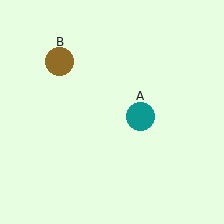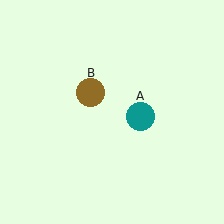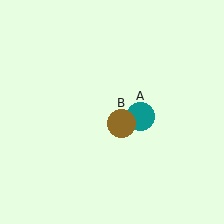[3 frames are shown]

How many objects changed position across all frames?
1 object changed position: brown circle (object B).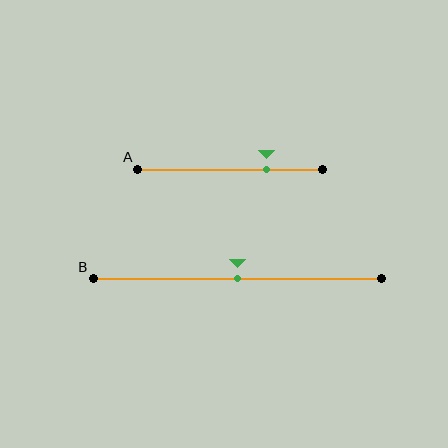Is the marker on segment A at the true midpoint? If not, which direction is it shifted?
No, the marker on segment A is shifted to the right by about 20% of the segment length.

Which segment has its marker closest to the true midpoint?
Segment B has its marker closest to the true midpoint.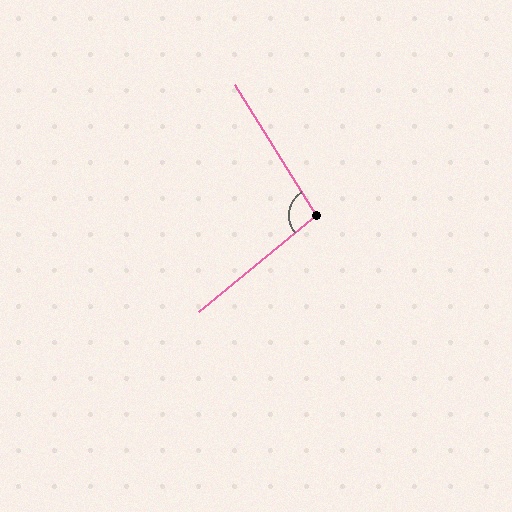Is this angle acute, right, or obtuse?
It is obtuse.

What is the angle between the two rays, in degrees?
Approximately 98 degrees.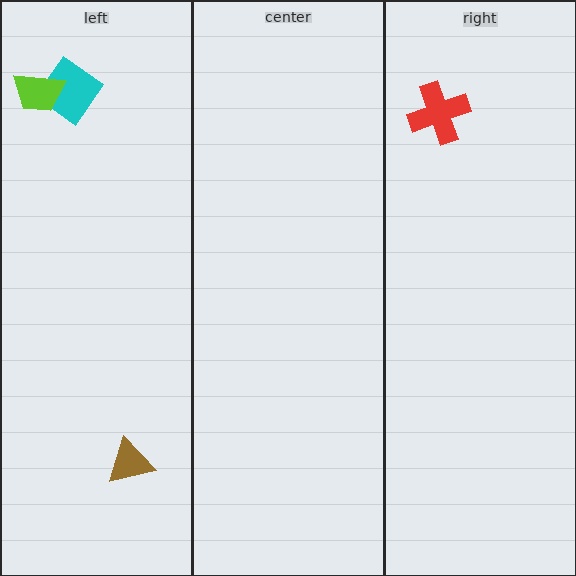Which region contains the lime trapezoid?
The left region.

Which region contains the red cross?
The right region.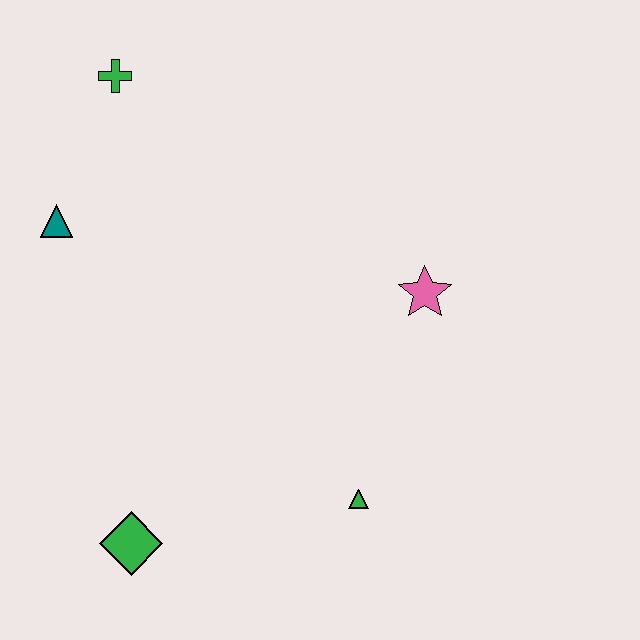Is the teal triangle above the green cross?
No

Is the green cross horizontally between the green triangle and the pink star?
No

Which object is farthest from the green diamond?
The green cross is farthest from the green diamond.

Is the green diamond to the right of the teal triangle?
Yes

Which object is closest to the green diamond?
The green triangle is closest to the green diamond.